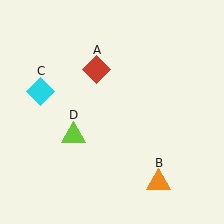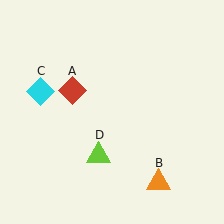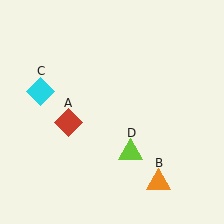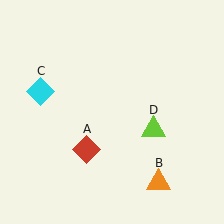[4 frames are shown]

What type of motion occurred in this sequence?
The red diamond (object A), lime triangle (object D) rotated counterclockwise around the center of the scene.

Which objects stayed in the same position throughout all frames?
Orange triangle (object B) and cyan diamond (object C) remained stationary.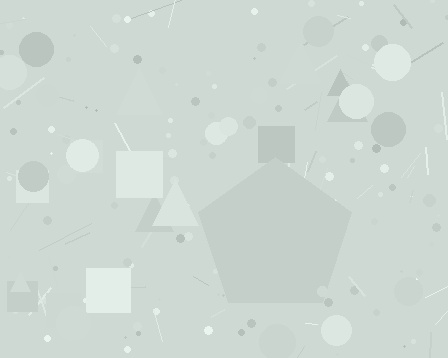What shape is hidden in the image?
A pentagon is hidden in the image.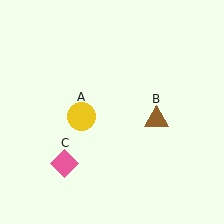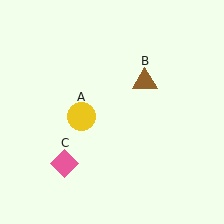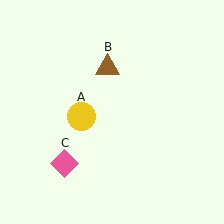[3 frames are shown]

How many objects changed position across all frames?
1 object changed position: brown triangle (object B).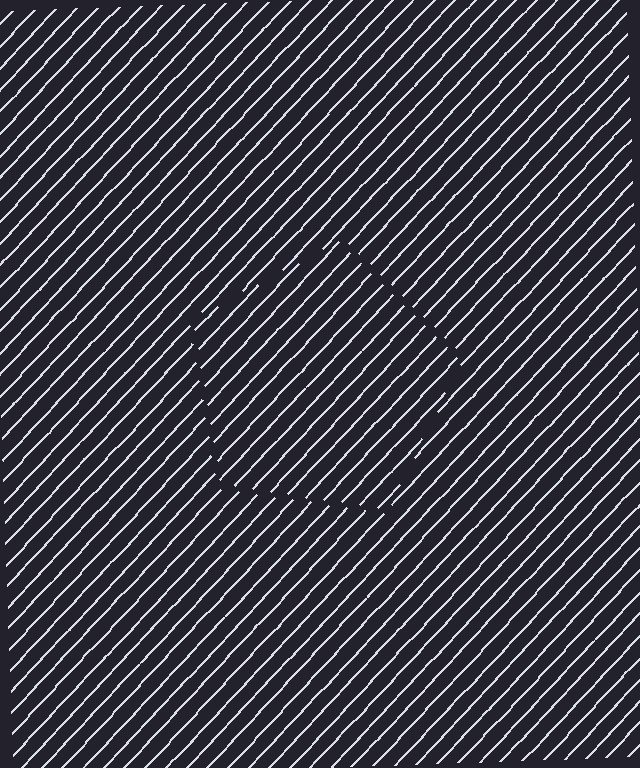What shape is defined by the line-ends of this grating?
An illusory pentagon. The interior of the shape contains the same grating, shifted by half a period — the contour is defined by the phase discontinuity where line-ends from the inner and outer gratings abut.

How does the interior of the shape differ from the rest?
The interior of the shape contains the same grating, shifted by half a period — the contour is defined by the phase discontinuity where line-ends from the inner and outer gratings abut.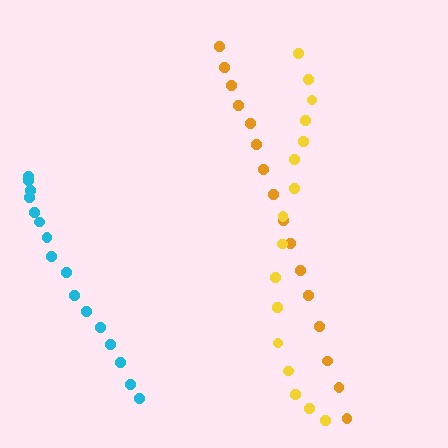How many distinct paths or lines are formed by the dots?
There are 3 distinct paths.